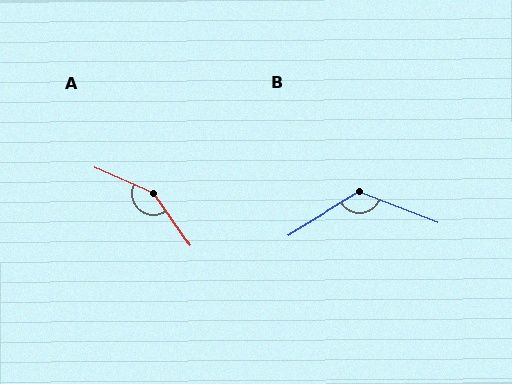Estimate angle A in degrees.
Approximately 148 degrees.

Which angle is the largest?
A, at approximately 148 degrees.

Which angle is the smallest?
B, at approximately 128 degrees.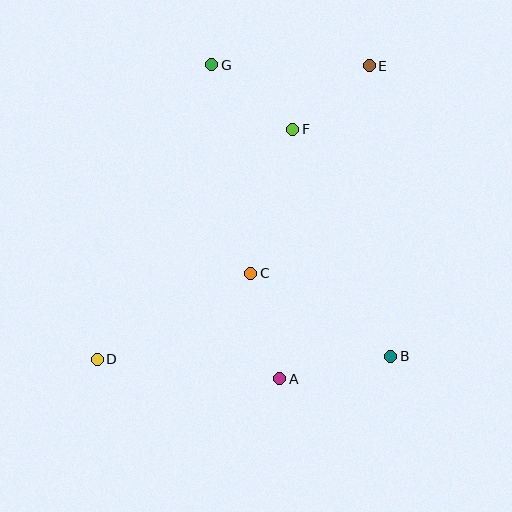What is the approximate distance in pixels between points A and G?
The distance between A and G is approximately 321 pixels.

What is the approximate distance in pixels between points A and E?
The distance between A and E is approximately 325 pixels.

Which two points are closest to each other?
Points E and F are closest to each other.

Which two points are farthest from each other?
Points D and E are farthest from each other.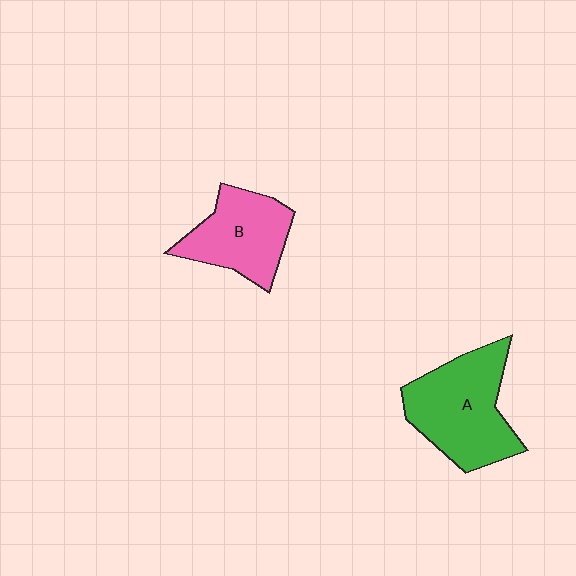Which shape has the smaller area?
Shape B (pink).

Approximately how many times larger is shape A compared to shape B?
Approximately 1.3 times.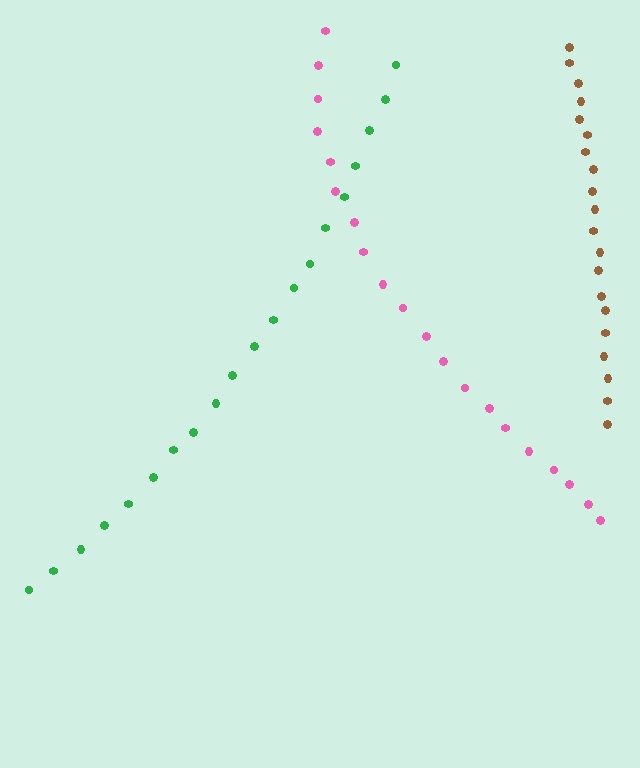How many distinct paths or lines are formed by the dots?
There are 3 distinct paths.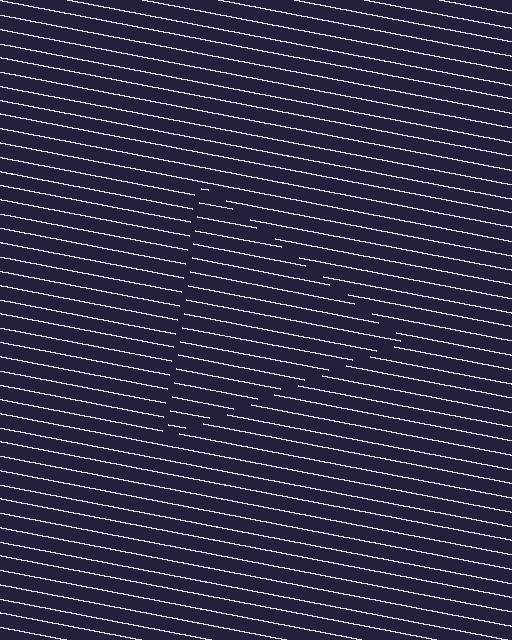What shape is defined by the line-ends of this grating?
An illusory triangle. The interior of the shape contains the same grating, shifted by half a period — the contour is defined by the phase discontinuity where line-ends from the inner and outer gratings abut.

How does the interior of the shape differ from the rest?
The interior of the shape contains the same grating, shifted by half a period — the contour is defined by the phase discontinuity where line-ends from the inner and outer gratings abut.